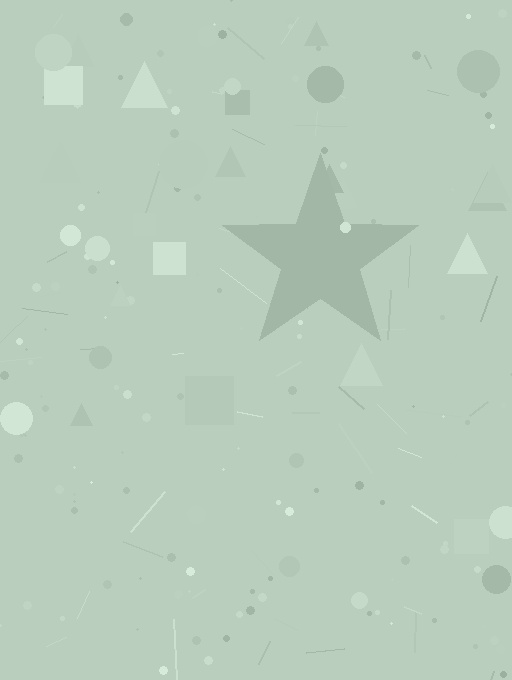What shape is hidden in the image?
A star is hidden in the image.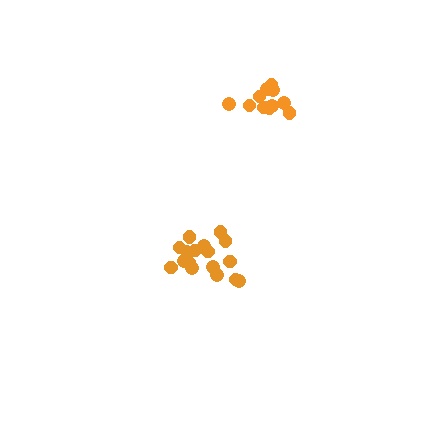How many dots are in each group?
Group 1: 11 dots, Group 2: 17 dots (28 total).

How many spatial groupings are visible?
There are 2 spatial groupings.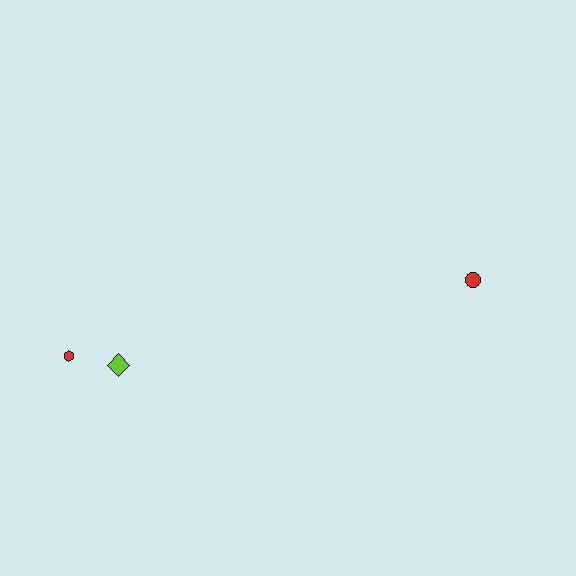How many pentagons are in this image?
There are no pentagons.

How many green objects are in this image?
There are no green objects.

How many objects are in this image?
There are 3 objects.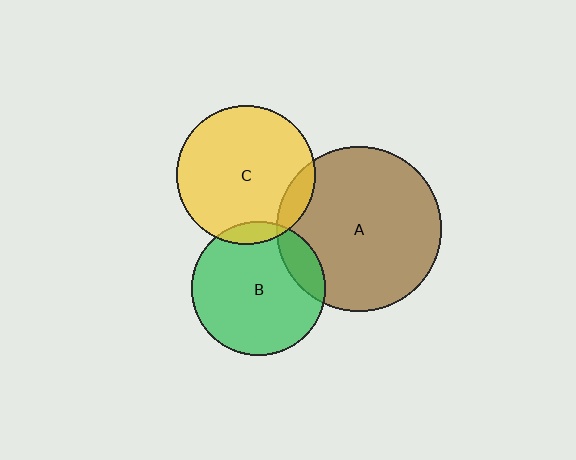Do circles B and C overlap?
Yes.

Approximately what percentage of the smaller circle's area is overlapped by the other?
Approximately 10%.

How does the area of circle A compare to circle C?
Approximately 1.4 times.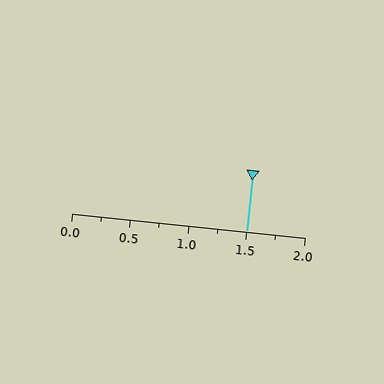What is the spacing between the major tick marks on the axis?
The major ticks are spaced 0.5 apart.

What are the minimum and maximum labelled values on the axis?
The axis runs from 0.0 to 2.0.